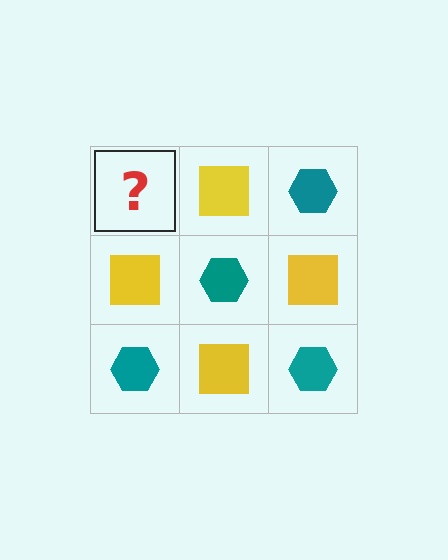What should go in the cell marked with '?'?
The missing cell should contain a teal hexagon.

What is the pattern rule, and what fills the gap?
The rule is that it alternates teal hexagon and yellow square in a checkerboard pattern. The gap should be filled with a teal hexagon.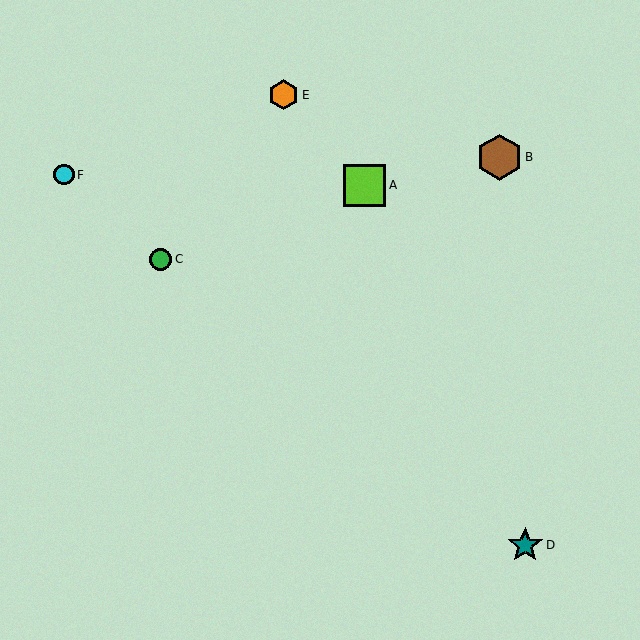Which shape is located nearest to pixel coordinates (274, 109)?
The orange hexagon (labeled E) at (284, 95) is nearest to that location.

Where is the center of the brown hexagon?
The center of the brown hexagon is at (499, 157).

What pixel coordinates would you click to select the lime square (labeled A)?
Click at (365, 185) to select the lime square A.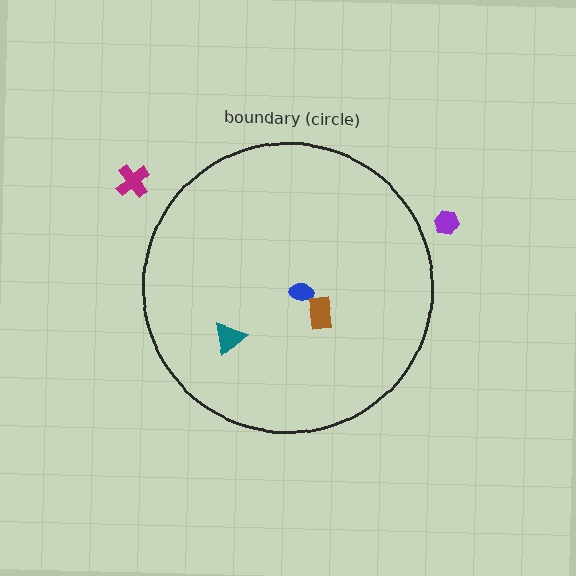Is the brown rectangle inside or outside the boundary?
Inside.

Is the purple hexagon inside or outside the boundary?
Outside.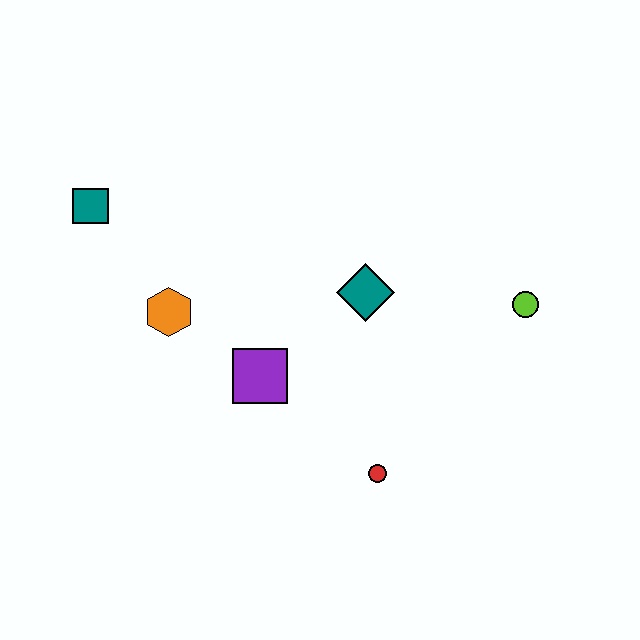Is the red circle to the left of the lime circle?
Yes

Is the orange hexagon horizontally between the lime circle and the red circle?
No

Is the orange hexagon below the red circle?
No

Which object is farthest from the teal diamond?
The teal square is farthest from the teal diamond.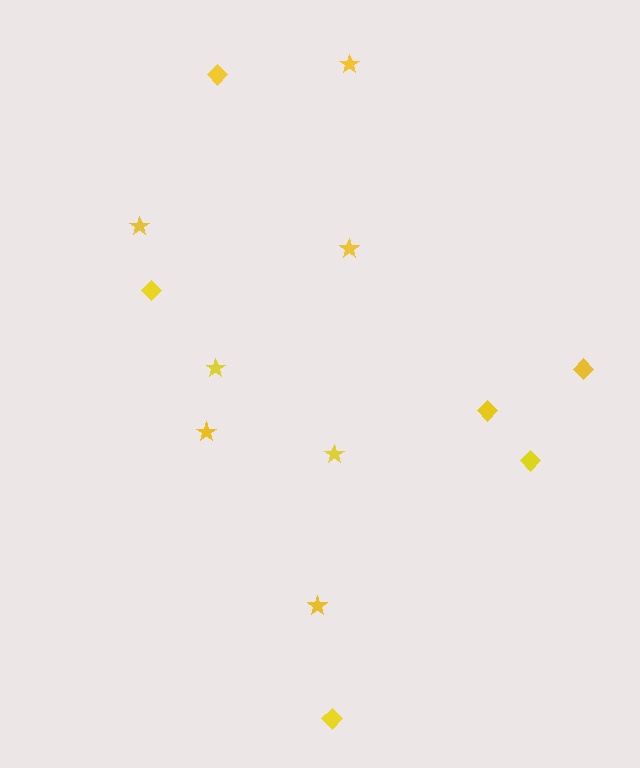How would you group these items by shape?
There are 2 groups: one group of stars (7) and one group of diamonds (6).